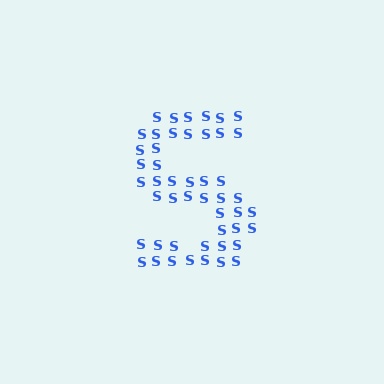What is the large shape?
The large shape is the letter S.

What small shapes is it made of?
It is made of small letter S's.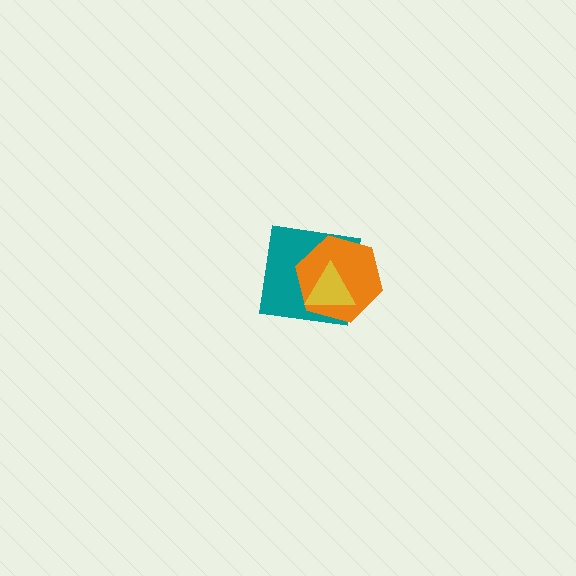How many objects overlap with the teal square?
2 objects overlap with the teal square.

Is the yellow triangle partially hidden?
No, no other shape covers it.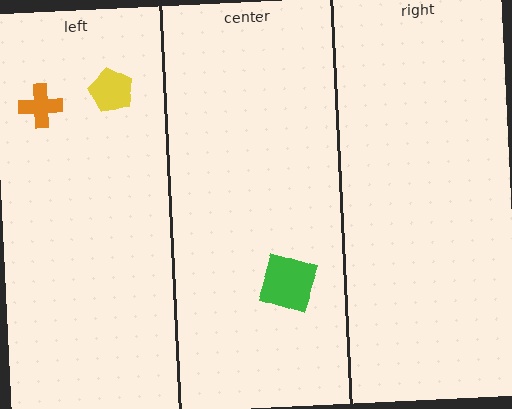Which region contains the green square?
The center region.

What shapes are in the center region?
The green square.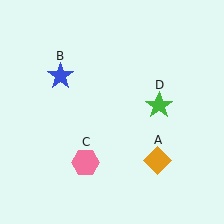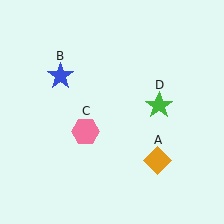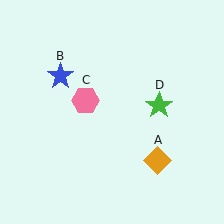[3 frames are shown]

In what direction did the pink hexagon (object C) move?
The pink hexagon (object C) moved up.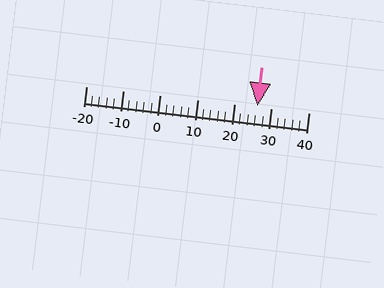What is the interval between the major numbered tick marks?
The major tick marks are spaced 10 units apart.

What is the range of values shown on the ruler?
The ruler shows values from -20 to 40.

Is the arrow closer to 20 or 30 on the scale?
The arrow is closer to 30.